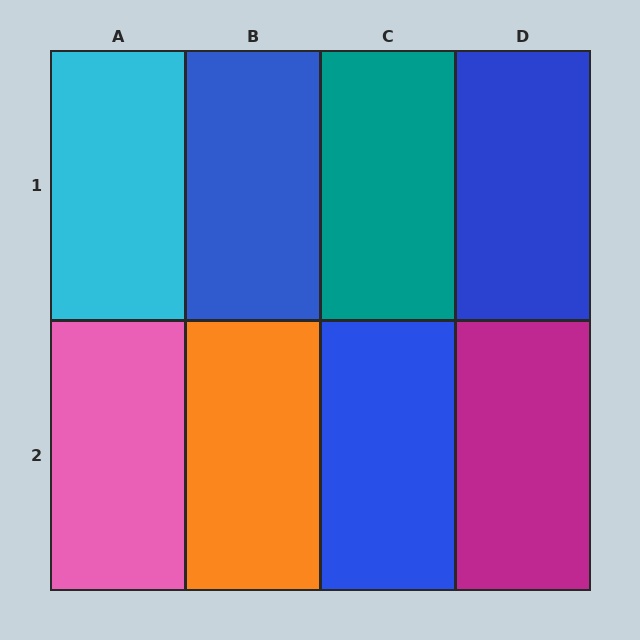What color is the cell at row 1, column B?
Blue.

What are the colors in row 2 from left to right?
Pink, orange, blue, magenta.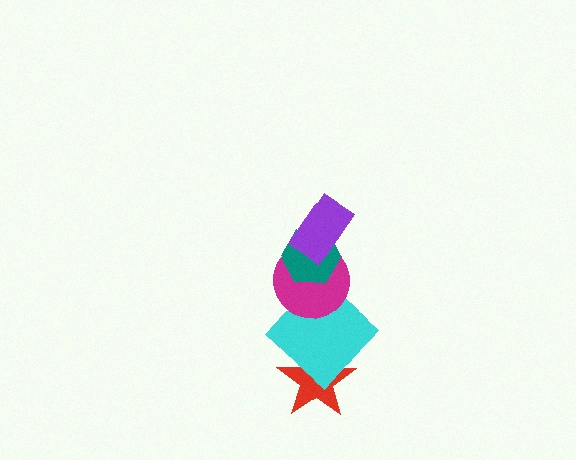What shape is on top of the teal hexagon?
The purple rectangle is on top of the teal hexagon.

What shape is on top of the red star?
The cyan diamond is on top of the red star.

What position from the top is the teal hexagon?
The teal hexagon is 2nd from the top.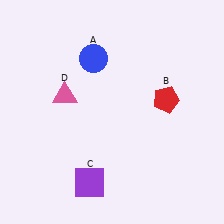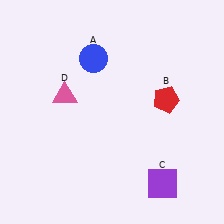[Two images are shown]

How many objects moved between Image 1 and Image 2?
1 object moved between the two images.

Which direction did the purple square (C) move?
The purple square (C) moved right.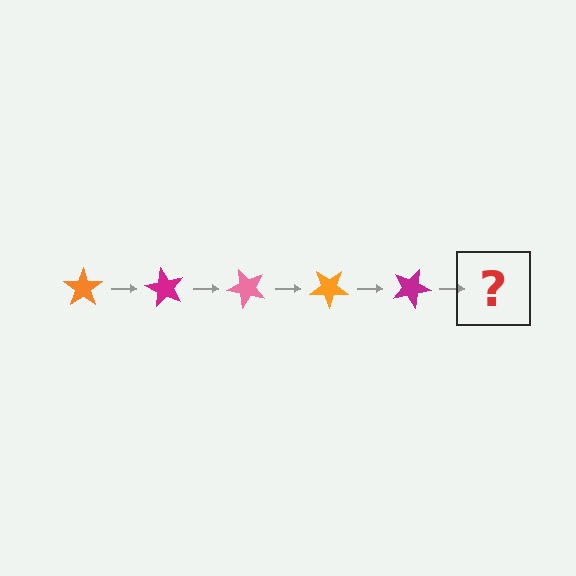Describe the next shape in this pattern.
It should be a pink star, rotated 300 degrees from the start.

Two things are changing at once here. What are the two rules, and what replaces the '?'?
The two rules are that it rotates 60 degrees each step and the color cycles through orange, magenta, and pink. The '?' should be a pink star, rotated 300 degrees from the start.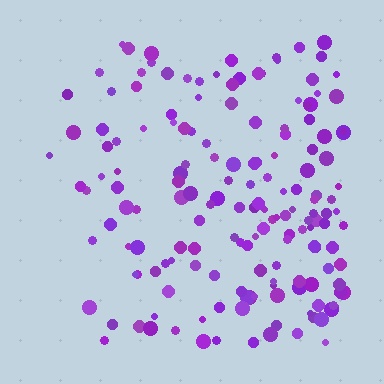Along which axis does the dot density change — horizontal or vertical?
Horizontal.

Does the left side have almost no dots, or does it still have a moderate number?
Still a moderate number, just noticeably fewer than the right.